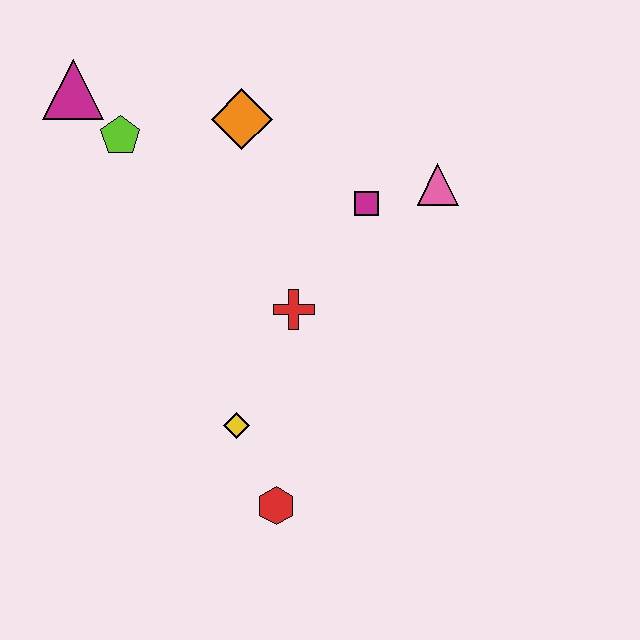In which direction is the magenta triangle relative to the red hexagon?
The magenta triangle is above the red hexagon.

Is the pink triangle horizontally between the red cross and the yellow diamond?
No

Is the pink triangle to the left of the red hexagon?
No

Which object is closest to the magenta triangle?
The lime pentagon is closest to the magenta triangle.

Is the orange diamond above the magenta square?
Yes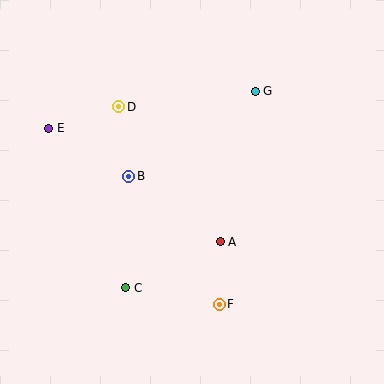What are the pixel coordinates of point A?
Point A is at (220, 242).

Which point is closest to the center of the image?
Point A at (220, 242) is closest to the center.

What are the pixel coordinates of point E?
Point E is at (49, 128).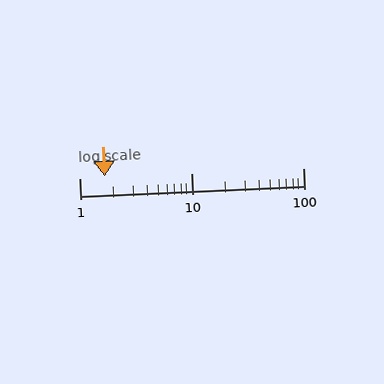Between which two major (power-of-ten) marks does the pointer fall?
The pointer is between 1 and 10.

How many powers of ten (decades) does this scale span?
The scale spans 2 decades, from 1 to 100.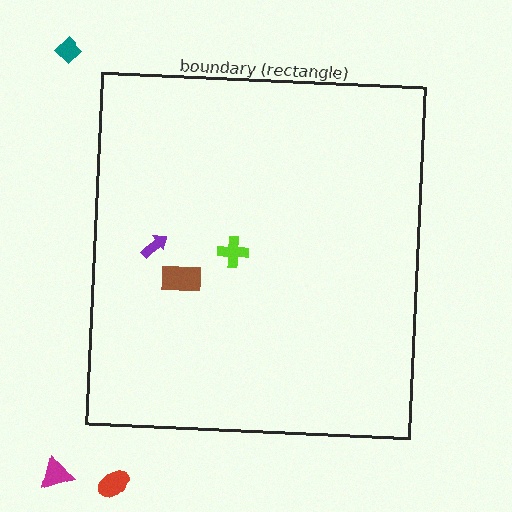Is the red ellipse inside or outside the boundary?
Outside.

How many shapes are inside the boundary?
3 inside, 3 outside.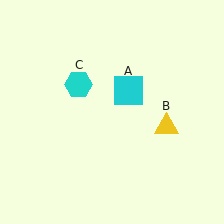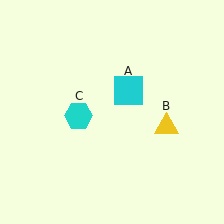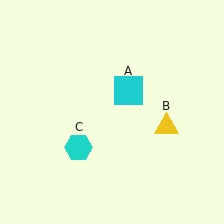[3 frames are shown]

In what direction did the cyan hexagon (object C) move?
The cyan hexagon (object C) moved down.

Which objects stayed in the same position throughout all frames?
Cyan square (object A) and yellow triangle (object B) remained stationary.